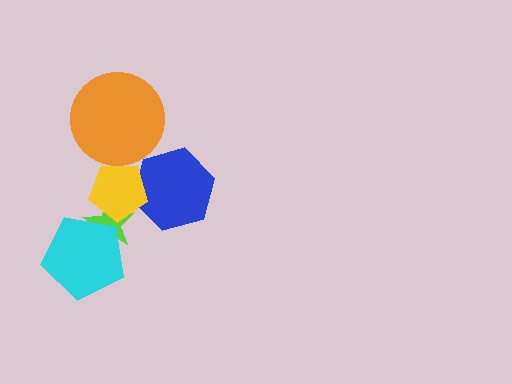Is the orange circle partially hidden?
No, no other shape covers it.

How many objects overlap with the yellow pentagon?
2 objects overlap with the yellow pentagon.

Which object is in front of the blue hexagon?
The yellow pentagon is in front of the blue hexagon.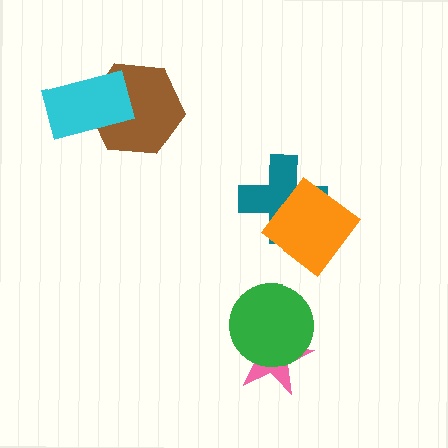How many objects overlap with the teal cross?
1 object overlaps with the teal cross.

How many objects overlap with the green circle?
1 object overlaps with the green circle.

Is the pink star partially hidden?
Yes, it is partially covered by another shape.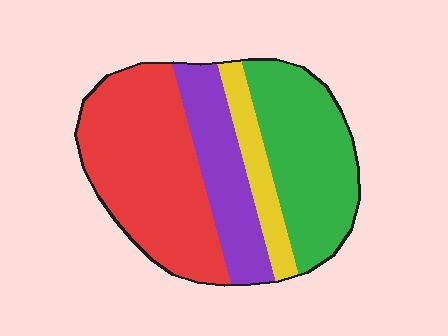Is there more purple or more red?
Red.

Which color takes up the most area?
Red, at roughly 40%.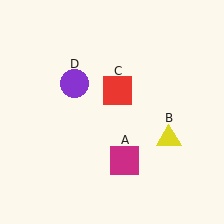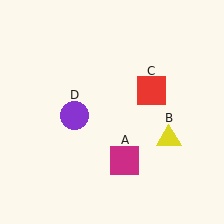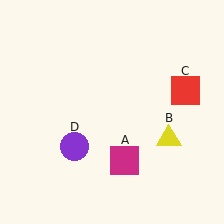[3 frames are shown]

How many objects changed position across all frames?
2 objects changed position: red square (object C), purple circle (object D).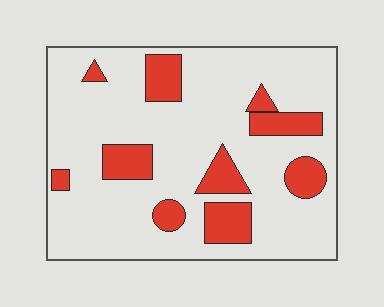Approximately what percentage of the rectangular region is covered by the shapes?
Approximately 20%.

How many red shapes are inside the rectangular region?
10.